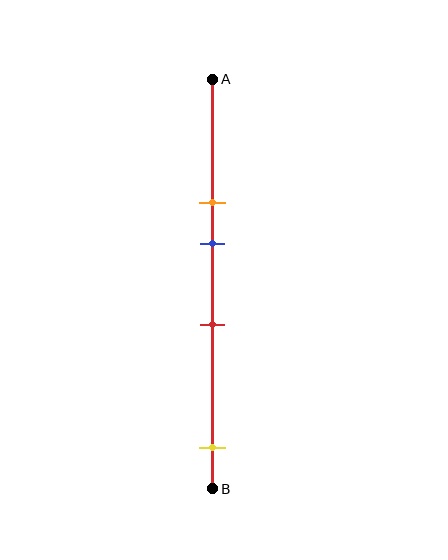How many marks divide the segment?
There are 4 marks dividing the segment.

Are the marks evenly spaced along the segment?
No, the marks are not evenly spaced.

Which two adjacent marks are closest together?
The orange and blue marks are the closest adjacent pair.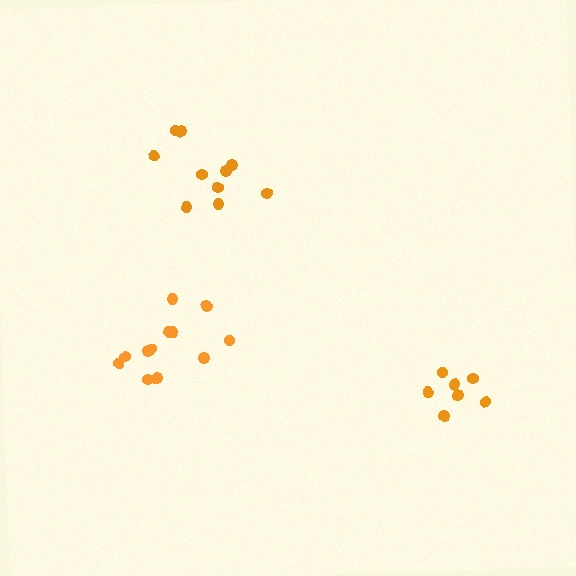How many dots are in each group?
Group 1: 12 dots, Group 2: 10 dots, Group 3: 7 dots (29 total).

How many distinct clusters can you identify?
There are 3 distinct clusters.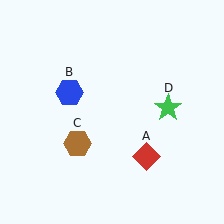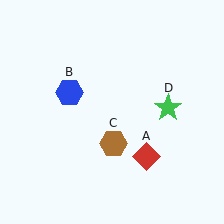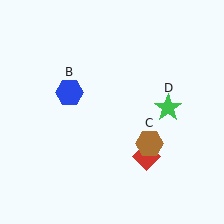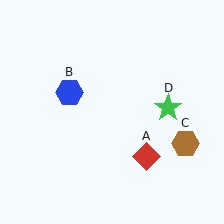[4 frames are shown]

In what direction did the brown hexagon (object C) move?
The brown hexagon (object C) moved right.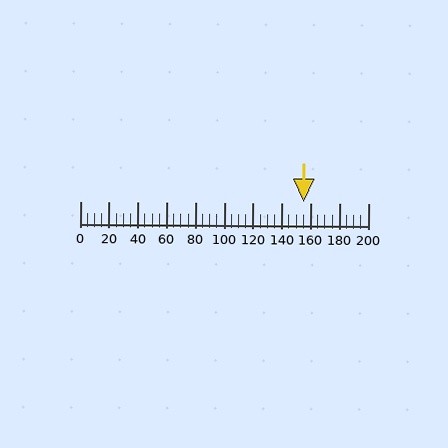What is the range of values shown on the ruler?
The ruler shows values from 0 to 200.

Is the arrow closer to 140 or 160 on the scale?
The arrow is closer to 160.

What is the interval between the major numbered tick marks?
The major tick marks are spaced 20 units apart.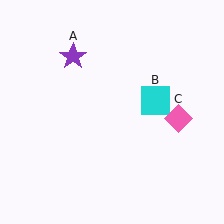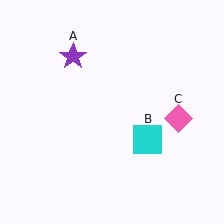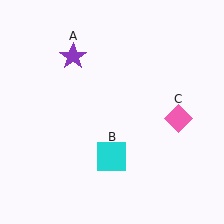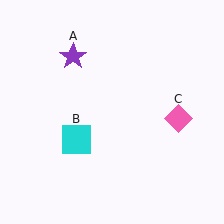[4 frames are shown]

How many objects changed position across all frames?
1 object changed position: cyan square (object B).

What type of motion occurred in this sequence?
The cyan square (object B) rotated clockwise around the center of the scene.